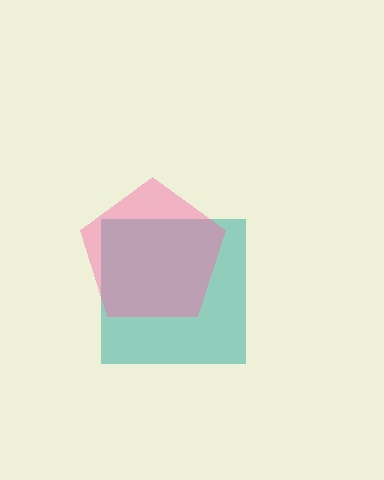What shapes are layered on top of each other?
The layered shapes are: a teal square, a pink pentagon.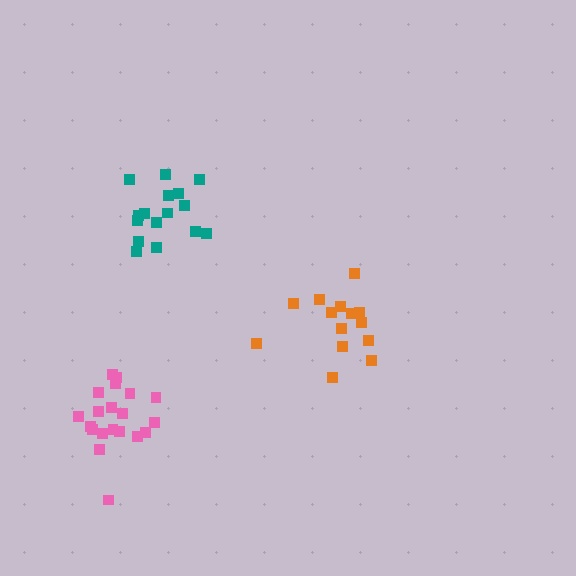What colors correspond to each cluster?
The clusters are colored: pink, orange, teal.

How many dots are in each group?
Group 1: 20 dots, Group 2: 14 dots, Group 3: 16 dots (50 total).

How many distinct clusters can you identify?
There are 3 distinct clusters.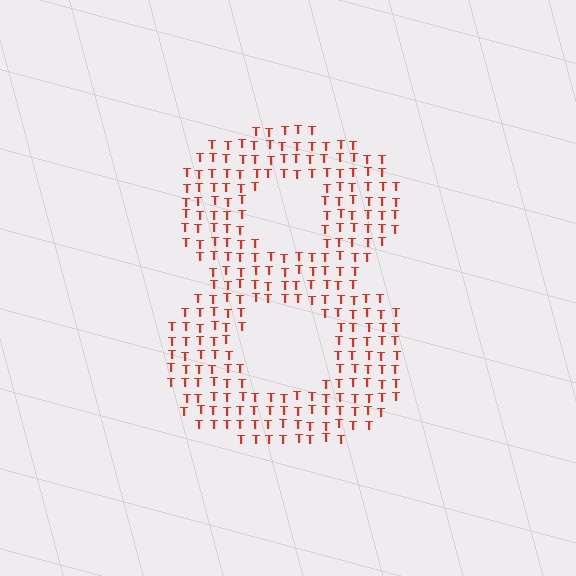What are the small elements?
The small elements are letter T's.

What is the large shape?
The large shape is the digit 8.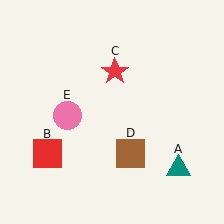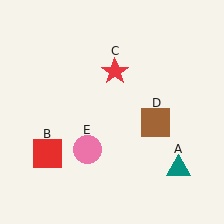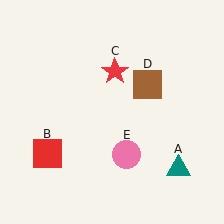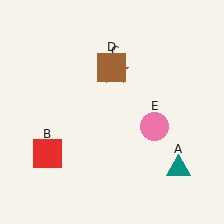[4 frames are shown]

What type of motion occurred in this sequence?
The brown square (object D), pink circle (object E) rotated counterclockwise around the center of the scene.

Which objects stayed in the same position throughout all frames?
Teal triangle (object A) and red square (object B) and red star (object C) remained stationary.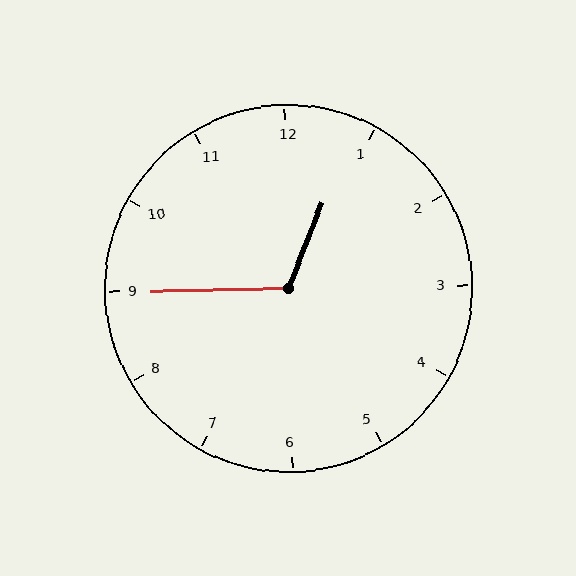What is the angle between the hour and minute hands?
Approximately 112 degrees.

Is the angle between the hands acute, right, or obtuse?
It is obtuse.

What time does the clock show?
12:45.